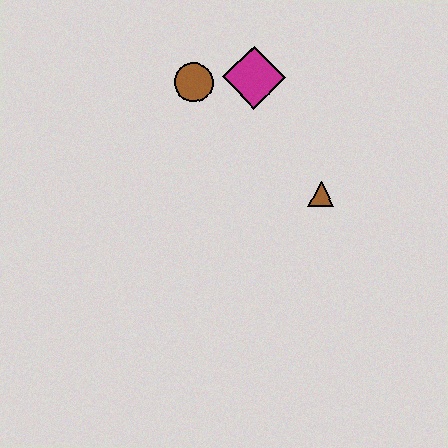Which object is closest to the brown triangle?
The magenta diamond is closest to the brown triangle.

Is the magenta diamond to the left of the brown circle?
No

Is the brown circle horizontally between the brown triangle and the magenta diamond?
No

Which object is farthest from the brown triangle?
The brown circle is farthest from the brown triangle.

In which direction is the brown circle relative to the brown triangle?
The brown circle is to the left of the brown triangle.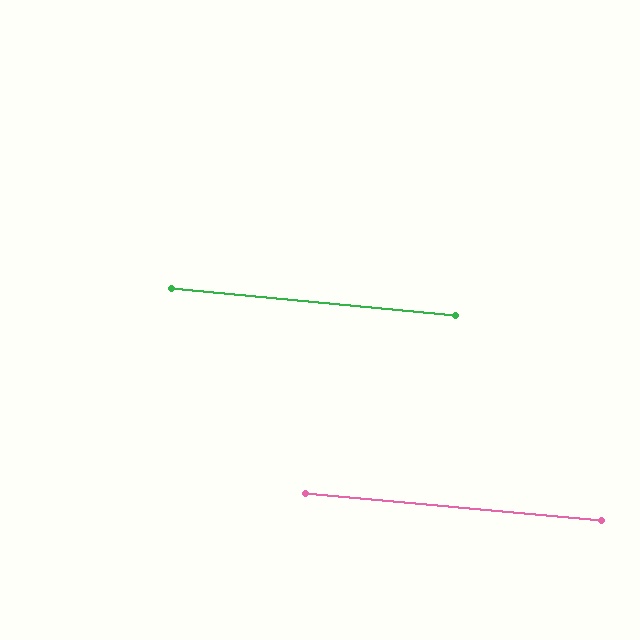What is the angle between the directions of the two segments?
Approximately 0 degrees.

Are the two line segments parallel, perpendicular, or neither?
Parallel — their directions differ by only 0.3°.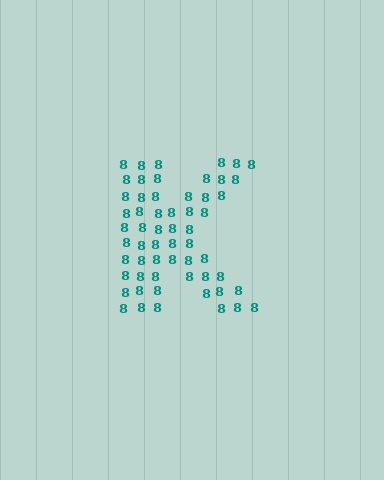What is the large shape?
The large shape is the letter K.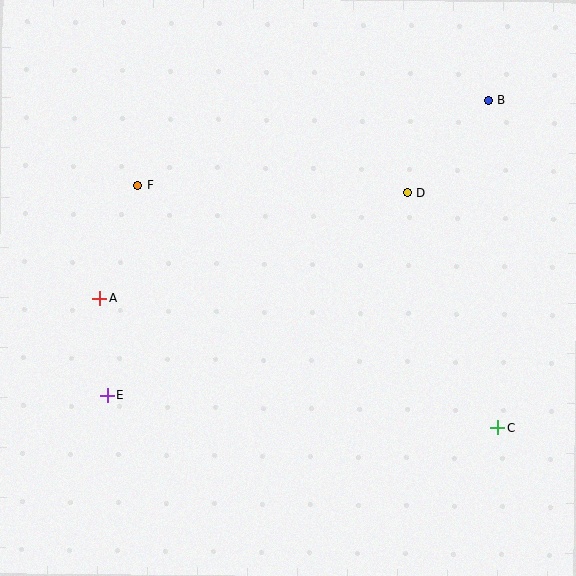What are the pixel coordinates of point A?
Point A is at (100, 298).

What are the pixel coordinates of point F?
Point F is at (138, 185).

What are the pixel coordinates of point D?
Point D is at (407, 193).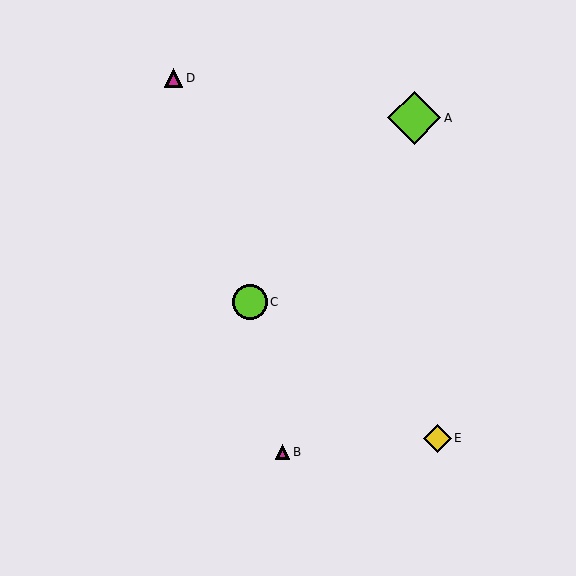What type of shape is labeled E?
Shape E is a yellow diamond.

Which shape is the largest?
The lime diamond (labeled A) is the largest.